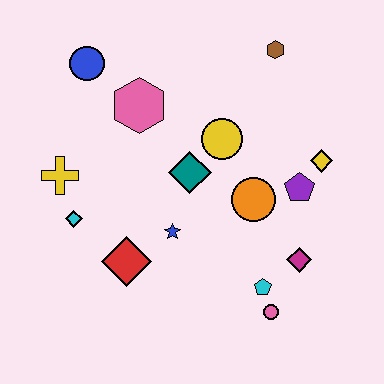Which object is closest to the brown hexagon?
The yellow circle is closest to the brown hexagon.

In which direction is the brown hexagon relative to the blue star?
The brown hexagon is above the blue star.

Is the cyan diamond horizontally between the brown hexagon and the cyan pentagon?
No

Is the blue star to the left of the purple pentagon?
Yes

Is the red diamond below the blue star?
Yes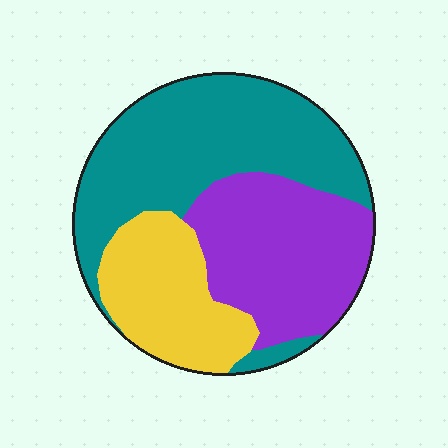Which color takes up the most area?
Teal, at roughly 45%.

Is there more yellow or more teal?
Teal.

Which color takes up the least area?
Yellow, at roughly 25%.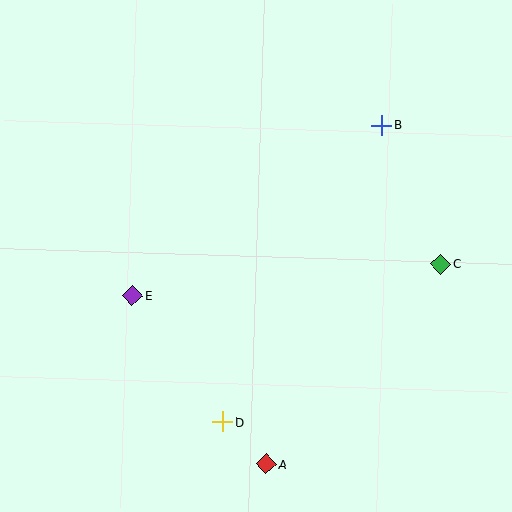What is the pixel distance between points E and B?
The distance between E and B is 302 pixels.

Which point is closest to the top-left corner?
Point E is closest to the top-left corner.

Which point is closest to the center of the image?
Point E at (132, 295) is closest to the center.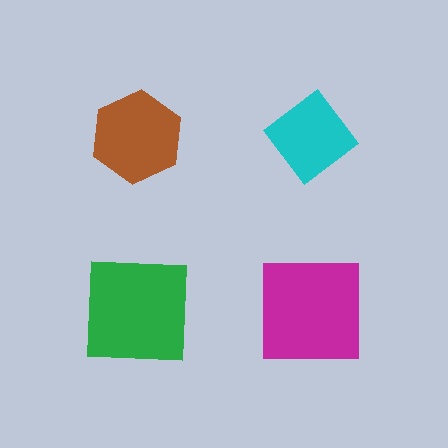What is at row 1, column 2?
A cyan diamond.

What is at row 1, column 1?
A brown hexagon.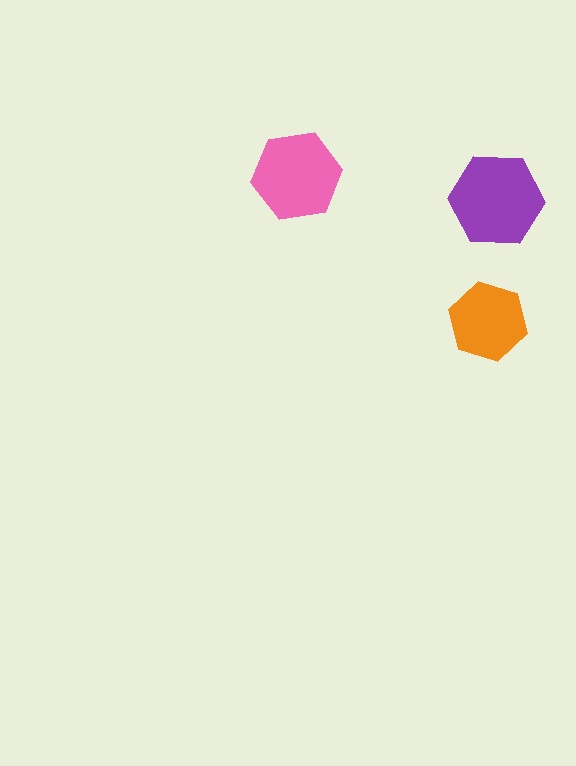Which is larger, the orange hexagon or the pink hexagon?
The pink one.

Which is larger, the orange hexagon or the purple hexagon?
The purple one.